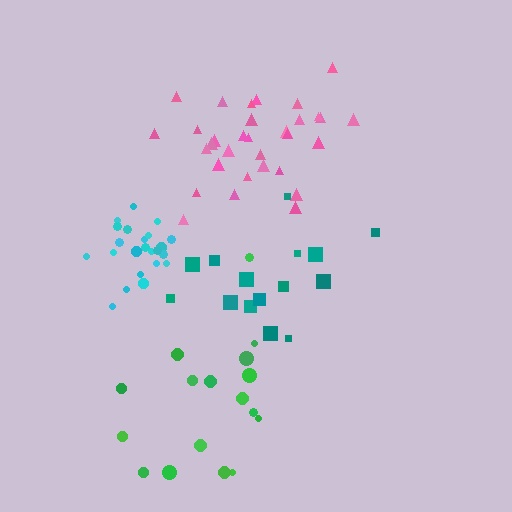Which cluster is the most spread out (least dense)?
Green.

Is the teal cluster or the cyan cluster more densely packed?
Cyan.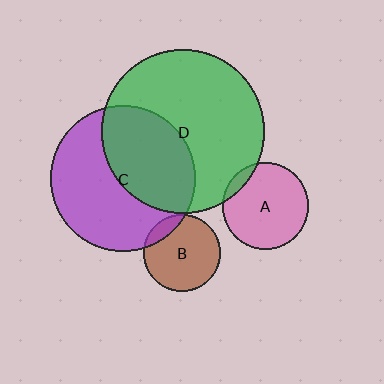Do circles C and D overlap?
Yes.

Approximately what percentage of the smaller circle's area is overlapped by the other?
Approximately 45%.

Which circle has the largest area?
Circle D (green).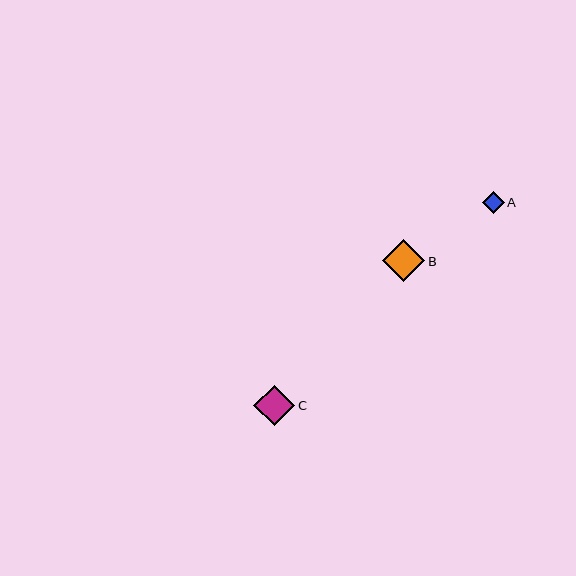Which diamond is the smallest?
Diamond A is the smallest with a size of approximately 21 pixels.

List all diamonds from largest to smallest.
From largest to smallest: B, C, A.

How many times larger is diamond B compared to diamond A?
Diamond B is approximately 2.0 times the size of diamond A.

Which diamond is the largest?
Diamond B is the largest with a size of approximately 42 pixels.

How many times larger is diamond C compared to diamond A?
Diamond C is approximately 1.9 times the size of diamond A.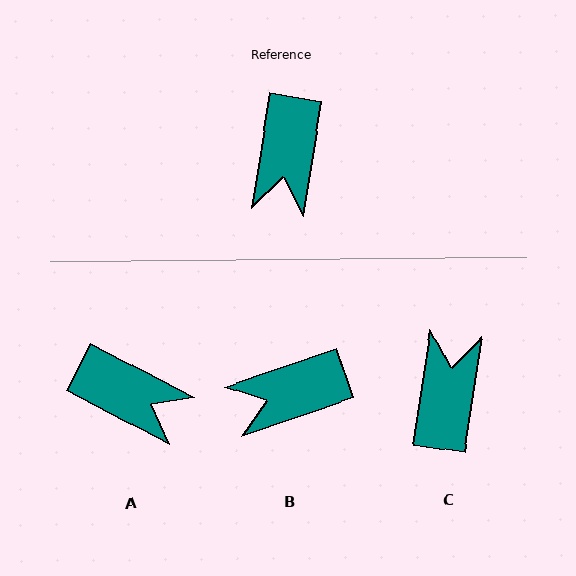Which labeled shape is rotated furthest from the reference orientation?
C, about 179 degrees away.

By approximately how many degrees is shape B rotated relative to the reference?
Approximately 61 degrees clockwise.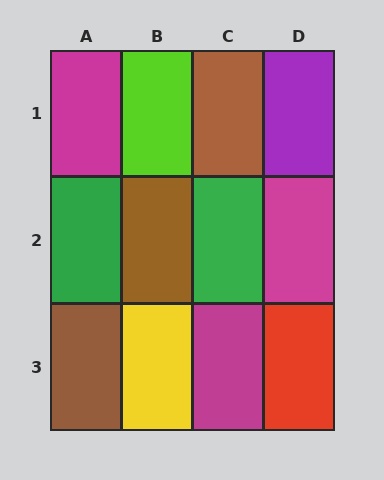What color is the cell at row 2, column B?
Brown.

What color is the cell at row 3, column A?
Brown.